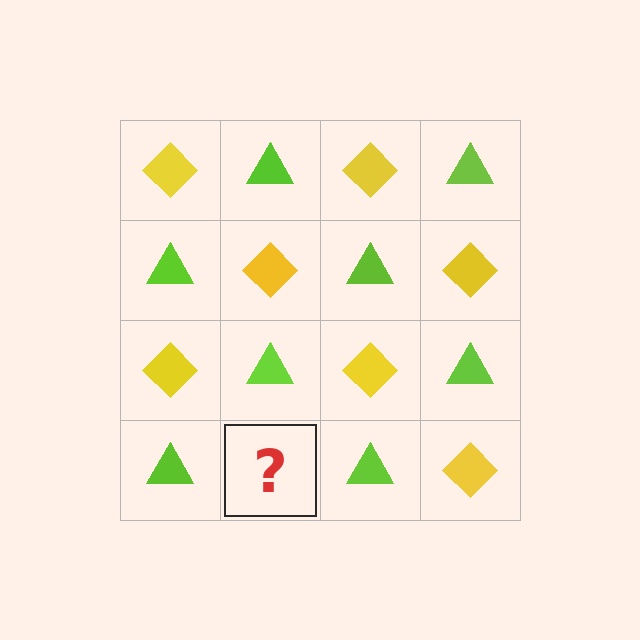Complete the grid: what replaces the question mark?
The question mark should be replaced with a yellow diamond.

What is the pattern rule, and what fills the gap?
The rule is that it alternates yellow diamond and lime triangle in a checkerboard pattern. The gap should be filled with a yellow diamond.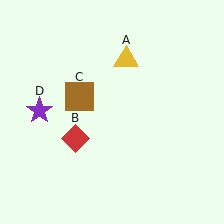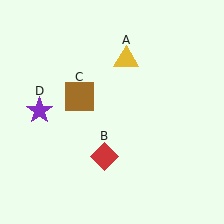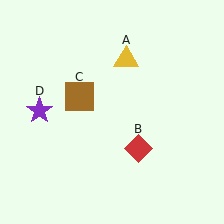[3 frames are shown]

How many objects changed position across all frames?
1 object changed position: red diamond (object B).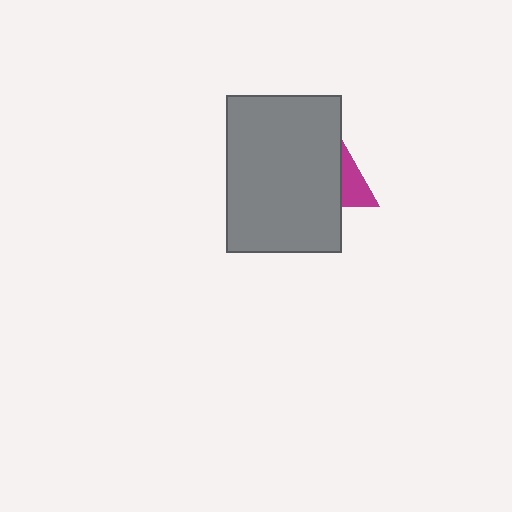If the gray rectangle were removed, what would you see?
You would see the complete magenta triangle.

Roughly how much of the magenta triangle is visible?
A small part of it is visible (roughly 39%).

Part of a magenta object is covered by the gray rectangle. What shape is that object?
It is a triangle.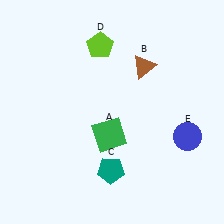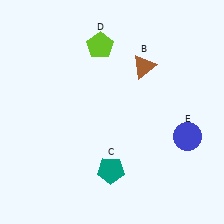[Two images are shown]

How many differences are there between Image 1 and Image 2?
There is 1 difference between the two images.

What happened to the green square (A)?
The green square (A) was removed in Image 2. It was in the bottom-left area of Image 1.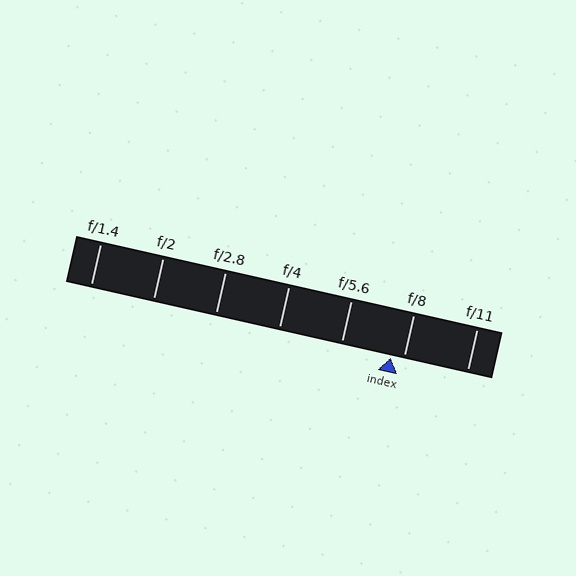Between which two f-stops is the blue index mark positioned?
The index mark is between f/5.6 and f/8.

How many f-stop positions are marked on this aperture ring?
There are 7 f-stop positions marked.